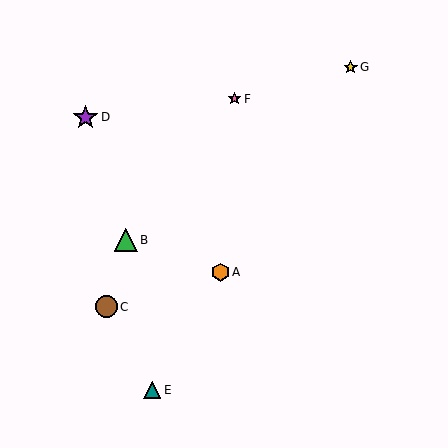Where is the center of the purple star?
The center of the purple star is at (86, 117).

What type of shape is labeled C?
Shape C is a brown circle.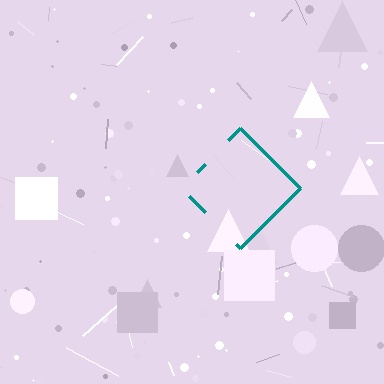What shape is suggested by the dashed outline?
The dashed outline suggests a diamond.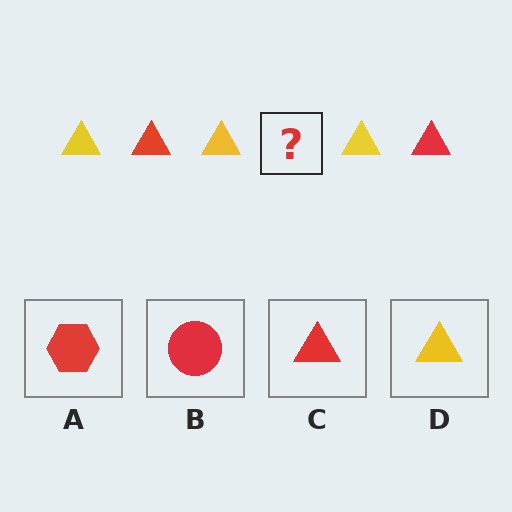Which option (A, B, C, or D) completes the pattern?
C.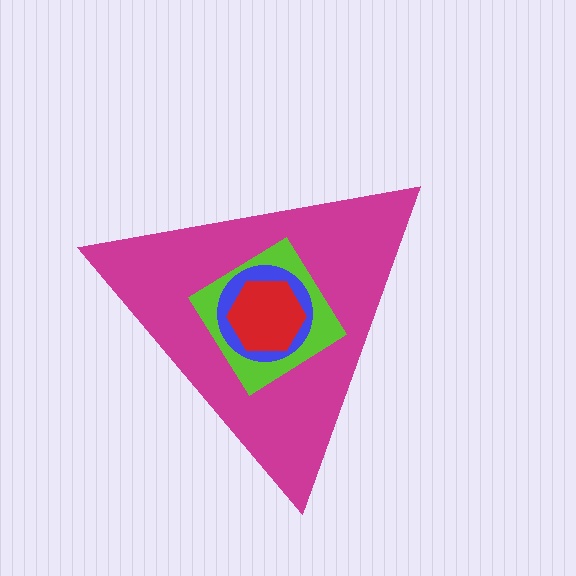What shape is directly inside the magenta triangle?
The lime diamond.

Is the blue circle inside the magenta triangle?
Yes.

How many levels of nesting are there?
4.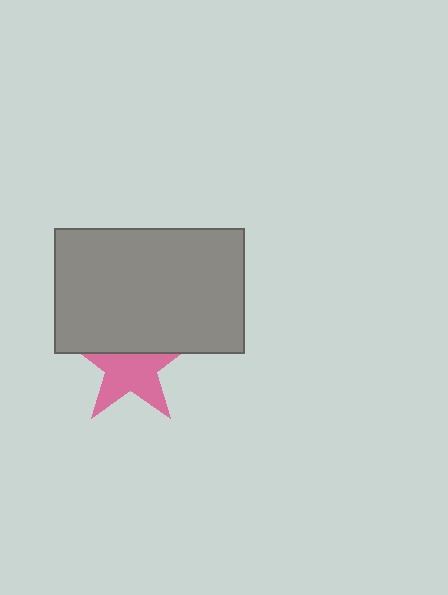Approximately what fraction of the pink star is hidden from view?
Roughly 36% of the pink star is hidden behind the gray rectangle.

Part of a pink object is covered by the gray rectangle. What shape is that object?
It is a star.